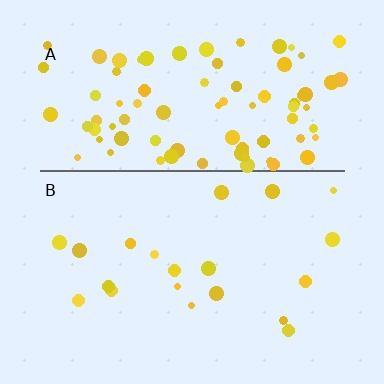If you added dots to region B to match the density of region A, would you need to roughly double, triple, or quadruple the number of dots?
Approximately quadruple.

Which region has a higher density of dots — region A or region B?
A (the top).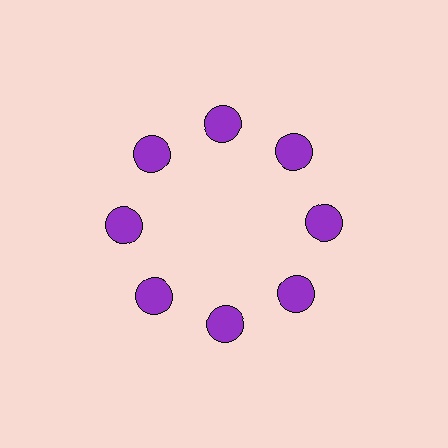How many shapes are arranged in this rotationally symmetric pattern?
There are 8 shapes, arranged in 8 groups of 1.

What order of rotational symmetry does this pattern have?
This pattern has 8-fold rotational symmetry.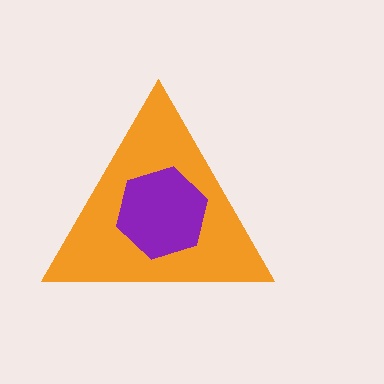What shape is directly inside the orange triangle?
The purple hexagon.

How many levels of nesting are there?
2.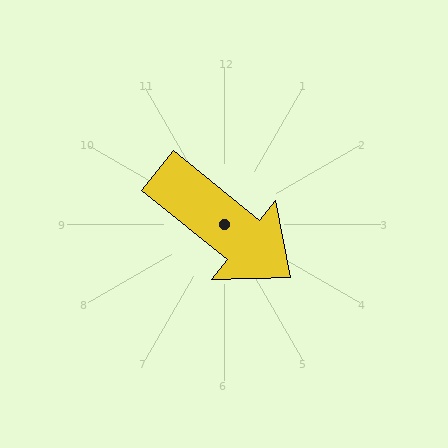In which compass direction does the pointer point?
Southeast.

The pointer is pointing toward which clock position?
Roughly 4 o'clock.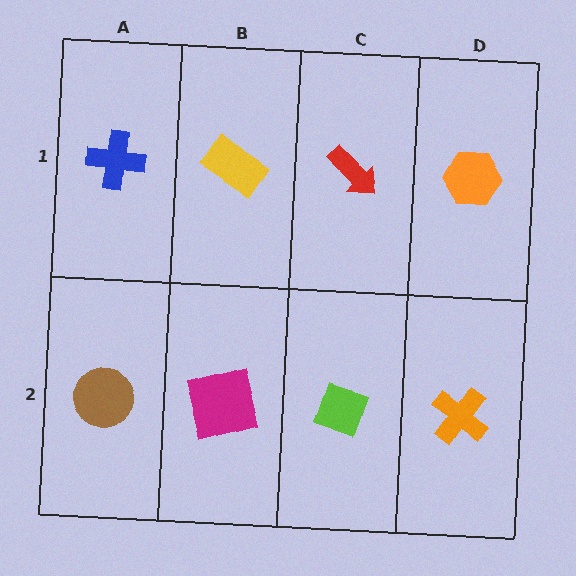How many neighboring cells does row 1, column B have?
3.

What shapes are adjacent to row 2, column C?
A red arrow (row 1, column C), a magenta square (row 2, column B), an orange cross (row 2, column D).